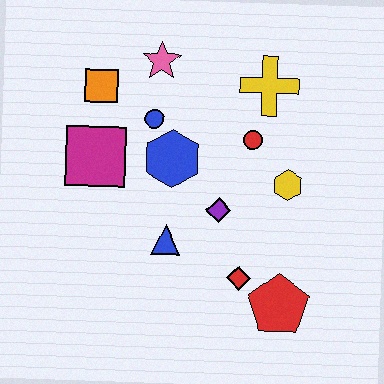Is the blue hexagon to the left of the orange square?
No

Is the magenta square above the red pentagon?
Yes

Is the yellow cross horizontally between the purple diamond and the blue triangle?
No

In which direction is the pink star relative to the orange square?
The pink star is to the right of the orange square.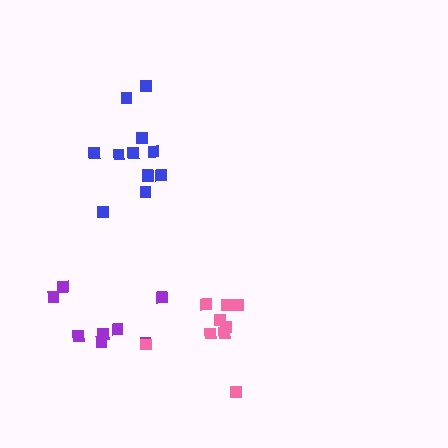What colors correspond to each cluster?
The clusters are colored: purple, pink, blue.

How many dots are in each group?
Group 1: 8 dots, Group 2: 9 dots, Group 3: 12 dots (29 total).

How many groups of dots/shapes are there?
There are 3 groups.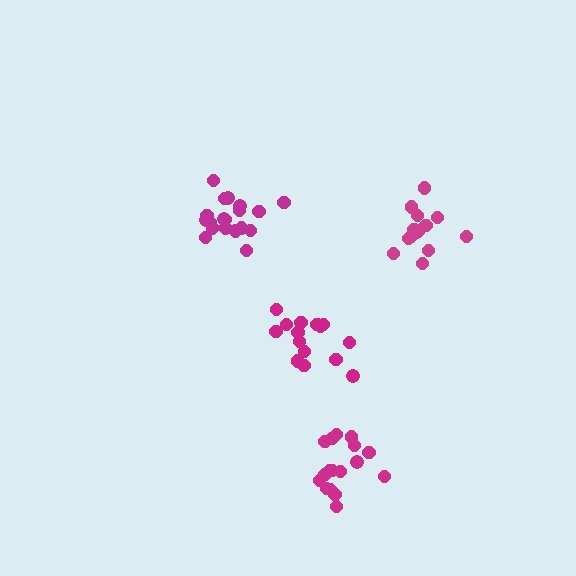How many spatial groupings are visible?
There are 4 spatial groupings.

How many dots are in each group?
Group 1: 19 dots, Group 2: 15 dots, Group 3: 17 dots, Group 4: 15 dots (66 total).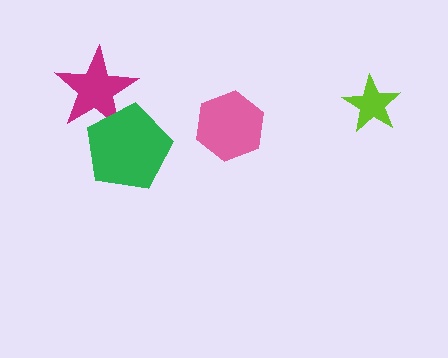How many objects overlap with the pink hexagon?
0 objects overlap with the pink hexagon.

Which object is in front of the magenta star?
The green pentagon is in front of the magenta star.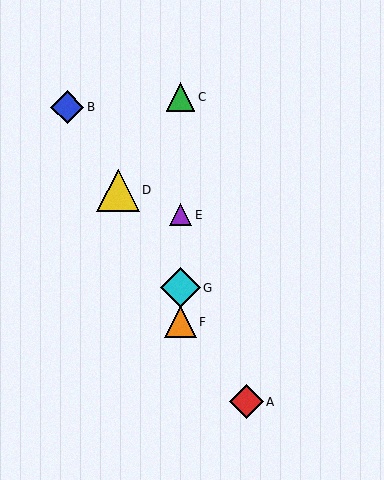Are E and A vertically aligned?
No, E is at x≈181 and A is at x≈246.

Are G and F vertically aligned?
Yes, both are at x≈181.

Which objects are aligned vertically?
Objects C, E, F, G are aligned vertically.